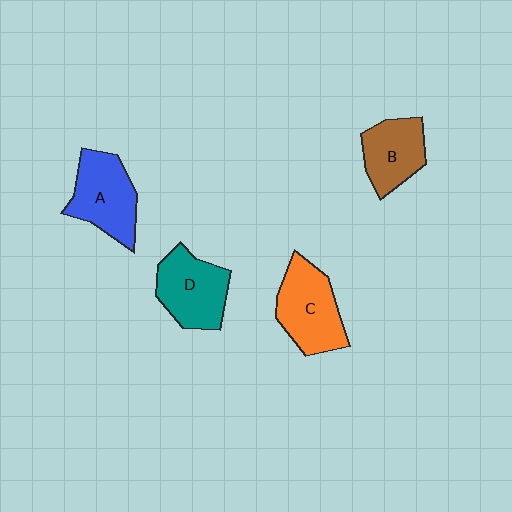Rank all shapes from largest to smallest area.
From largest to smallest: C (orange), A (blue), D (teal), B (brown).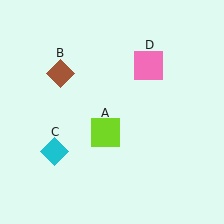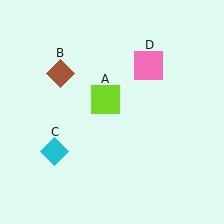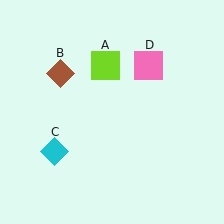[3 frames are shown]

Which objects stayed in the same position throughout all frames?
Brown diamond (object B) and cyan diamond (object C) and pink square (object D) remained stationary.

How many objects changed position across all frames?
1 object changed position: lime square (object A).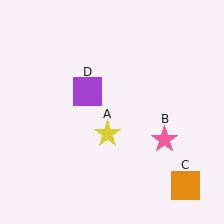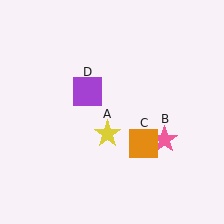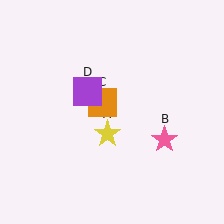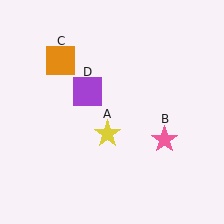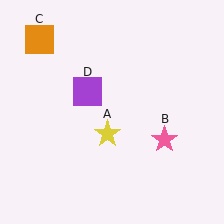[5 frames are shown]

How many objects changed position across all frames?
1 object changed position: orange square (object C).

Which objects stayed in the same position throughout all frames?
Yellow star (object A) and pink star (object B) and purple square (object D) remained stationary.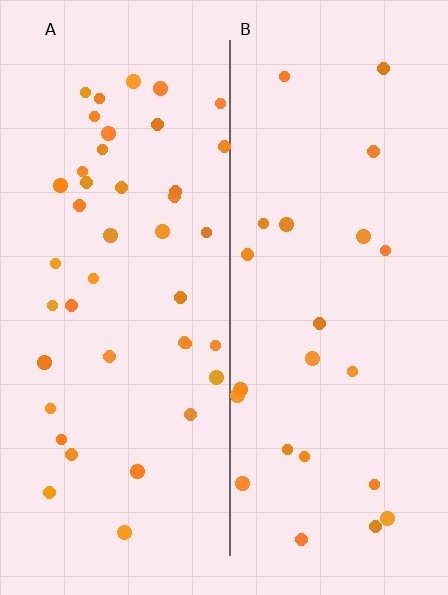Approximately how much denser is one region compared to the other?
Approximately 1.8× — region A over region B.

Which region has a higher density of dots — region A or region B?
A (the left).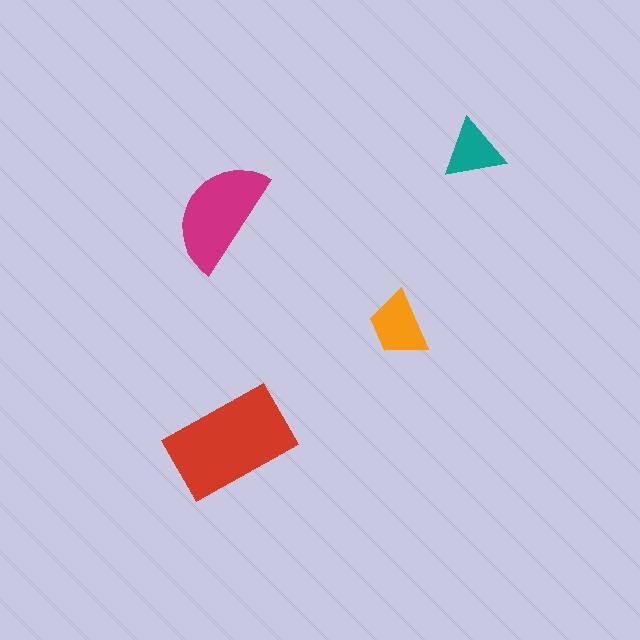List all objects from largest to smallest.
The red rectangle, the magenta semicircle, the orange trapezoid, the teal triangle.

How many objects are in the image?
There are 4 objects in the image.